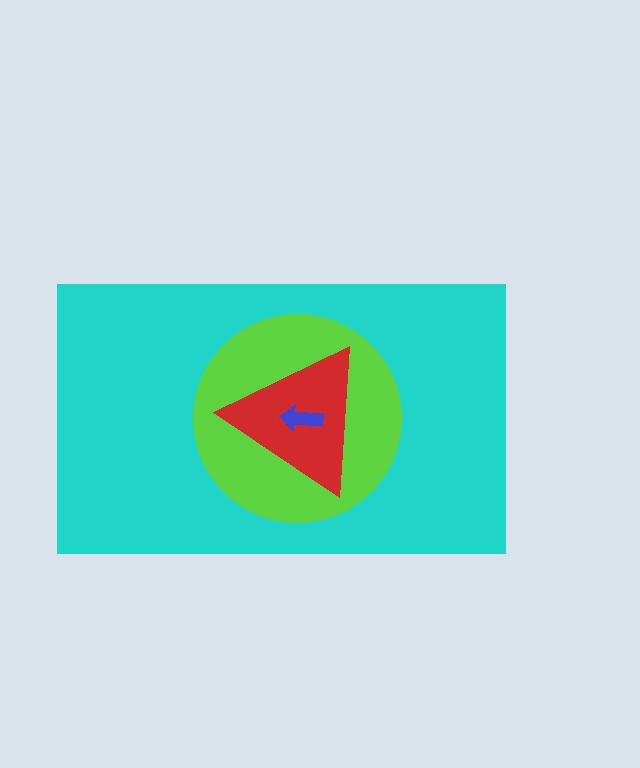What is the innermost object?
The blue arrow.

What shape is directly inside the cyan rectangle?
The lime circle.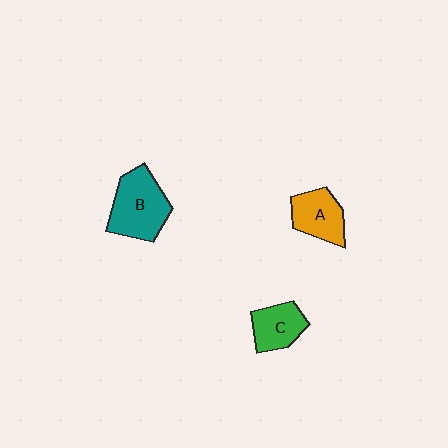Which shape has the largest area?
Shape B (teal).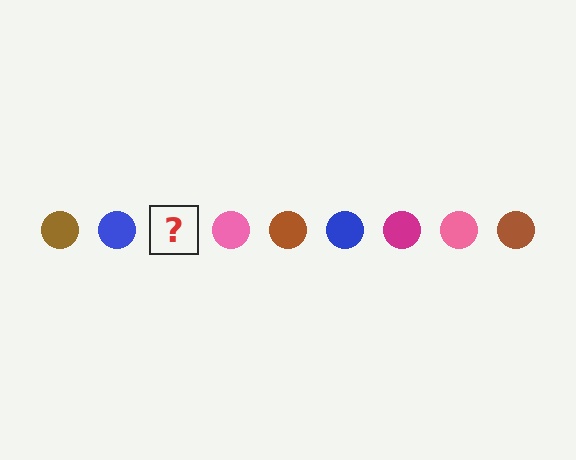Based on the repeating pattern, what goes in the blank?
The blank should be a magenta circle.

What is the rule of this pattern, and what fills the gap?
The rule is that the pattern cycles through brown, blue, magenta, pink circles. The gap should be filled with a magenta circle.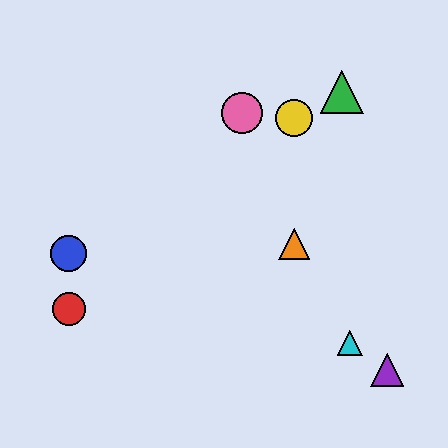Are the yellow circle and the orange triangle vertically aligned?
Yes, both are at x≈294.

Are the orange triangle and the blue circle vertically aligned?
No, the orange triangle is at x≈294 and the blue circle is at x≈68.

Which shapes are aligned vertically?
The yellow circle, the orange triangle are aligned vertically.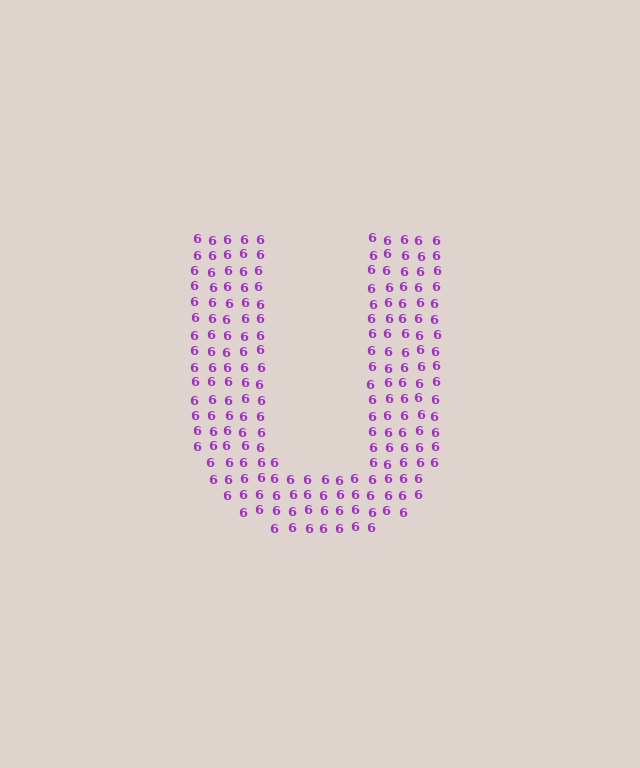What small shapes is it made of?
It is made of small digit 6's.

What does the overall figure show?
The overall figure shows the letter U.